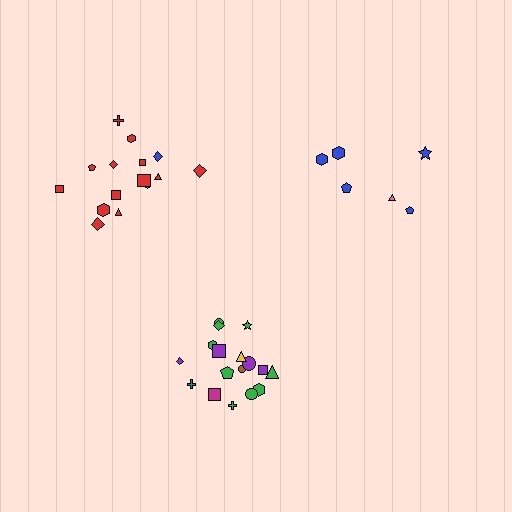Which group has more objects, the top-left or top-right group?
The top-left group.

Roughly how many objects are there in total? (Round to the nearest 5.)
Roughly 40 objects in total.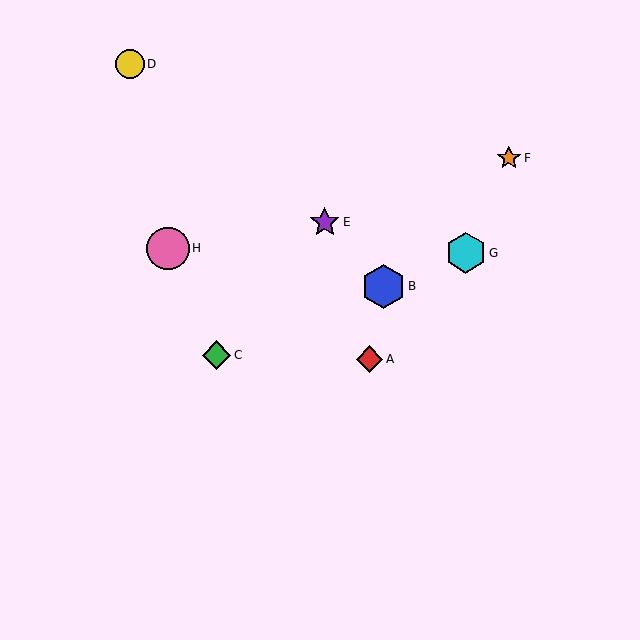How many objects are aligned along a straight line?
3 objects (B, C, G) are aligned along a straight line.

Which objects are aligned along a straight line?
Objects B, C, G are aligned along a straight line.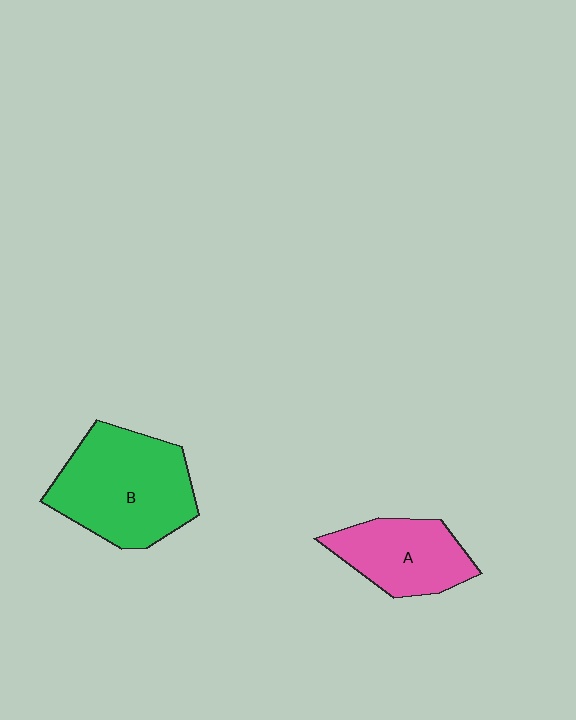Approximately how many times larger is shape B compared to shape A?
Approximately 1.6 times.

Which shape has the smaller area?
Shape A (pink).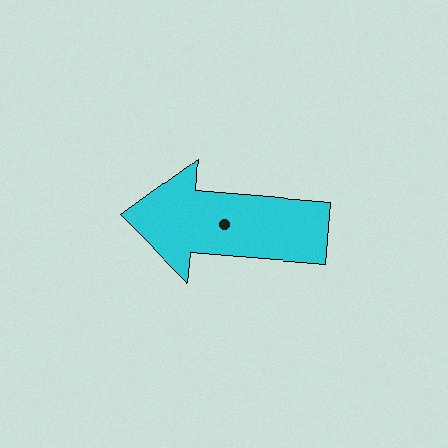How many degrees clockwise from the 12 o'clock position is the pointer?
Approximately 275 degrees.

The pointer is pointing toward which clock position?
Roughly 9 o'clock.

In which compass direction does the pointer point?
West.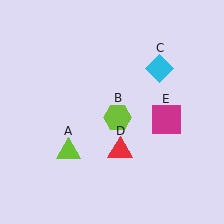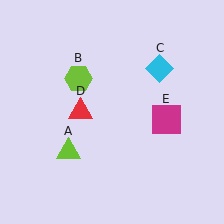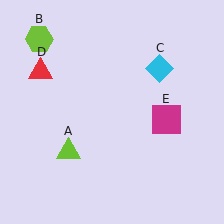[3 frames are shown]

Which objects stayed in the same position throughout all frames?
Lime triangle (object A) and cyan diamond (object C) and magenta square (object E) remained stationary.